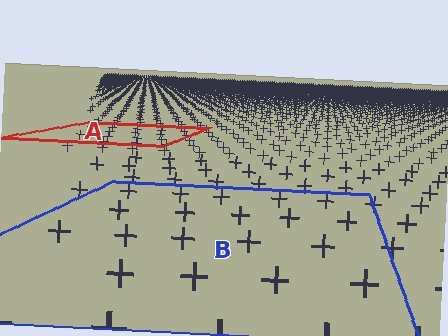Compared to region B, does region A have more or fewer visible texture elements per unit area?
Region A has more texture elements per unit area — they are packed more densely because it is farther away.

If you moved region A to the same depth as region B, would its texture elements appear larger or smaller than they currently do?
They would appear larger. At a closer depth, the same texture elements are projected at a bigger on-screen size.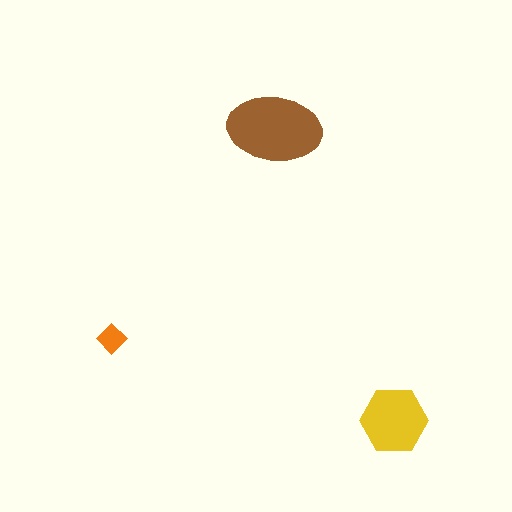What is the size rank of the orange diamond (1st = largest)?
3rd.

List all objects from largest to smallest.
The brown ellipse, the yellow hexagon, the orange diamond.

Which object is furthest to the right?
The yellow hexagon is rightmost.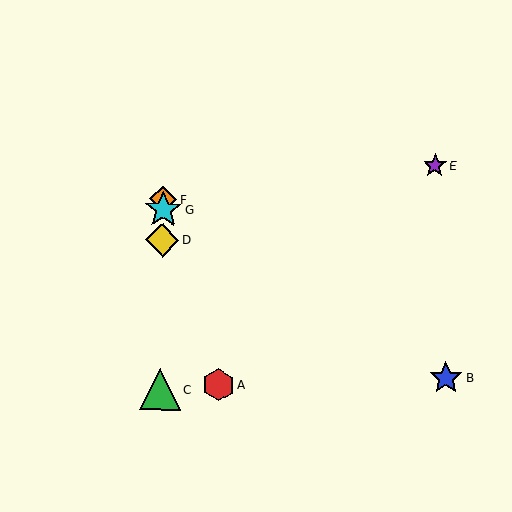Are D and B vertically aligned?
No, D is at x≈162 and B is at x≈446.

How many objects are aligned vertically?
4 objects (C, D, F, G) are aligned vertically.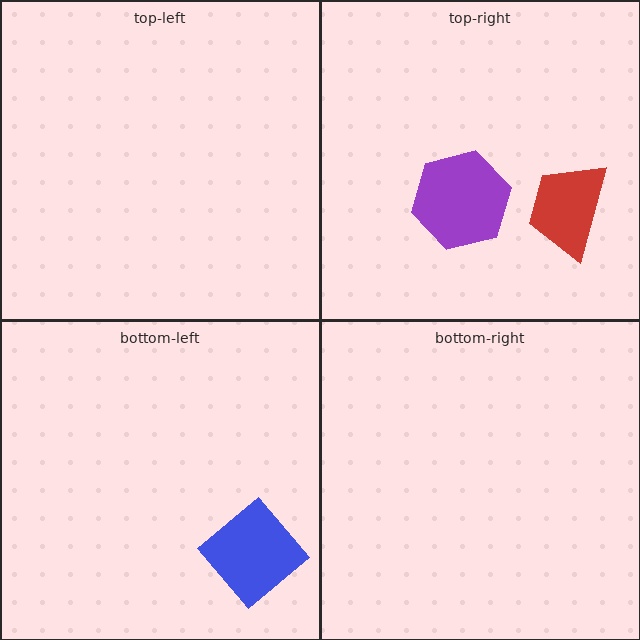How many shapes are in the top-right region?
2.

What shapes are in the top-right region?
The purple hexagon, the red trapezoid.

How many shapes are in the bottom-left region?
1.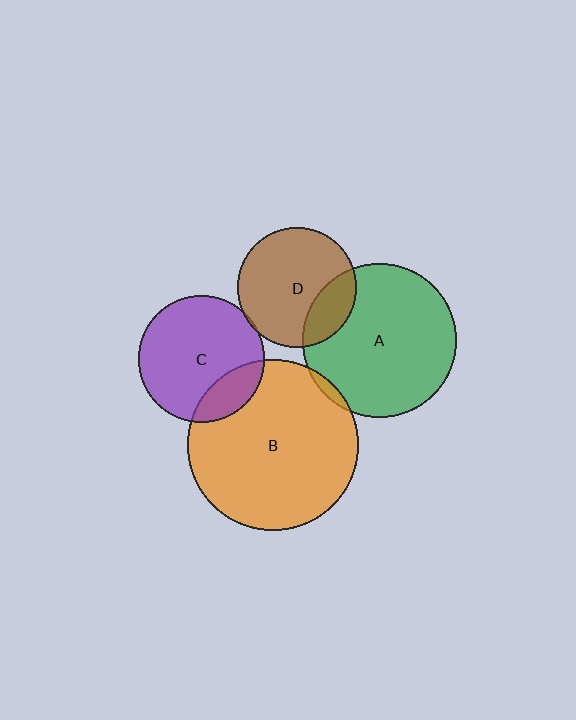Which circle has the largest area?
Circle B (orange).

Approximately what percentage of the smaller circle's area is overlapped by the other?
Approximately 25%.